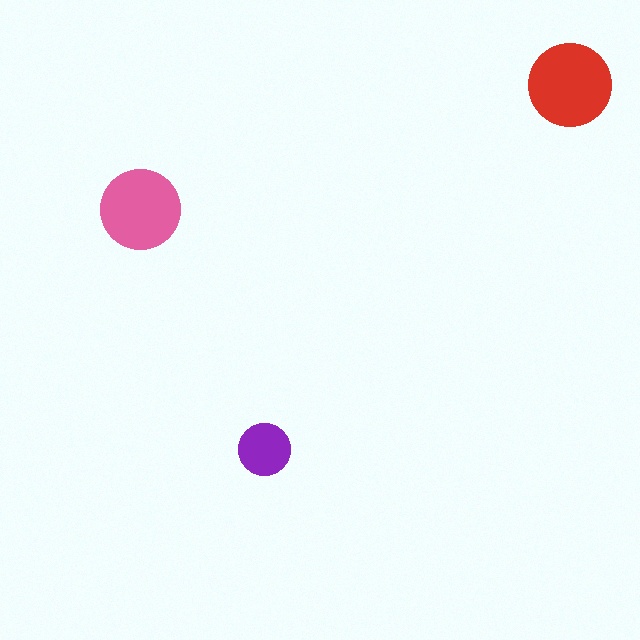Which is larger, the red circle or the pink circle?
The red one.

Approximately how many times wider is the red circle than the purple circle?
About 1.5 times wider.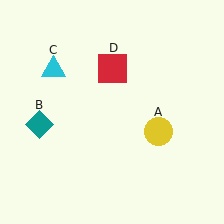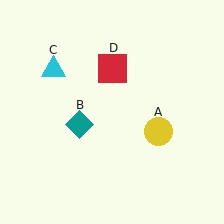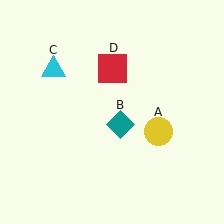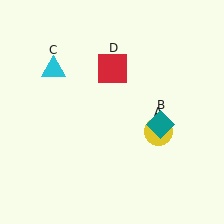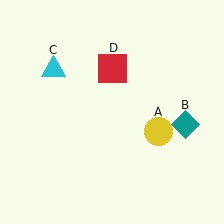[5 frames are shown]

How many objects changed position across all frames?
1 object changed position: teal diamond (object B).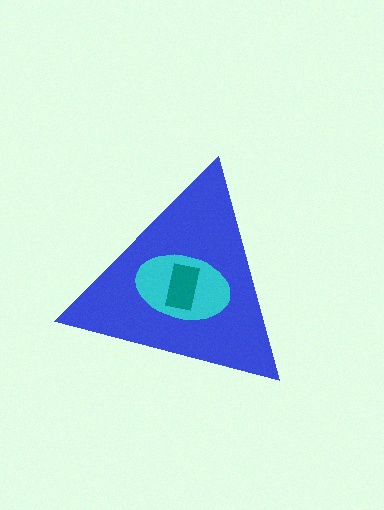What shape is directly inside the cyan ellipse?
The teal rectangle.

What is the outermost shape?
The blue triangle.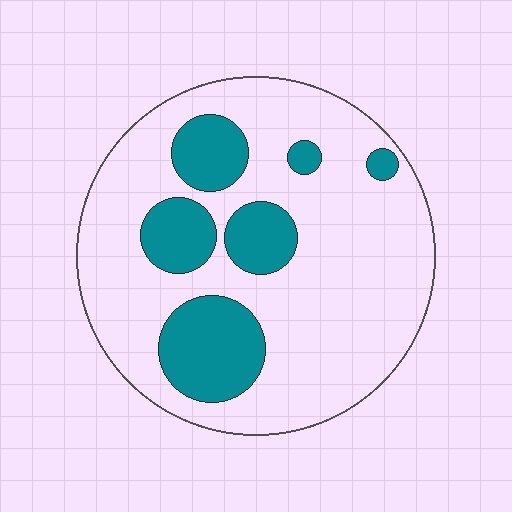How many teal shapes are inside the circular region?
6.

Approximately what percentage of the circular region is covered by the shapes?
Approximately 25%.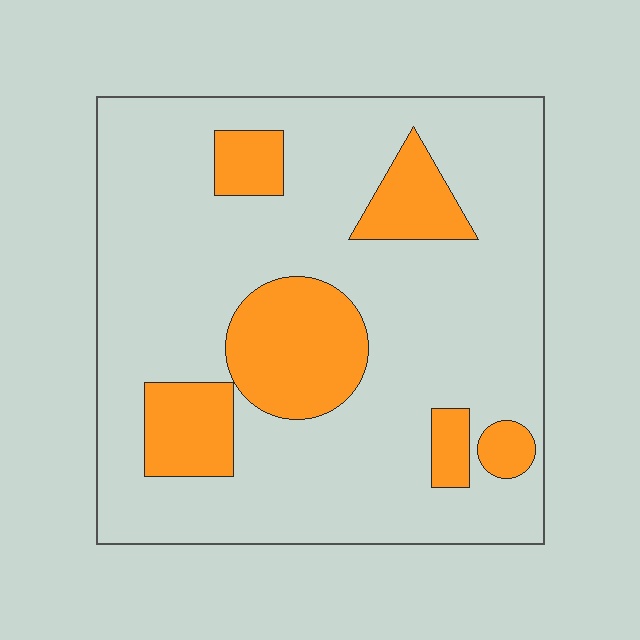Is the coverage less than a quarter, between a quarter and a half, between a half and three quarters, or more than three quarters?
Less than a quarter.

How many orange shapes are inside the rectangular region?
6.